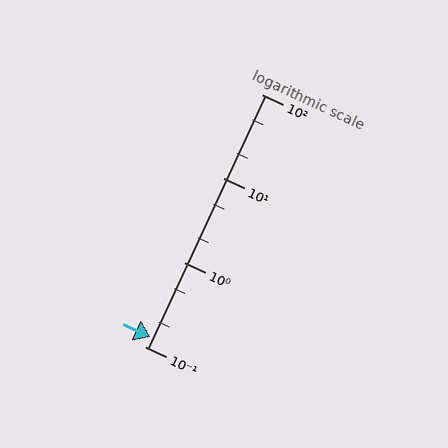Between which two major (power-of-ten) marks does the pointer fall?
The pointer is between 0.1 and 1.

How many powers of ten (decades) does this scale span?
The scale spans 3 decades, from 0.1 to 100.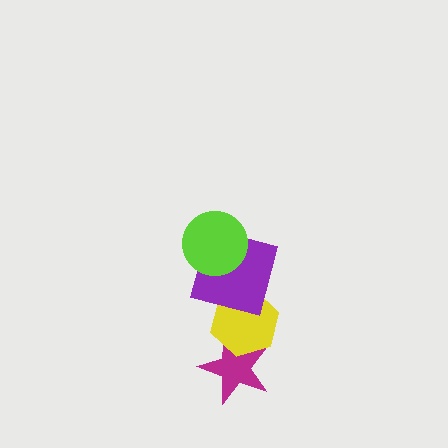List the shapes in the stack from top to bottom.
From top to bottom: the lime circle, the purple square, the yellow hexagon, the magenta star.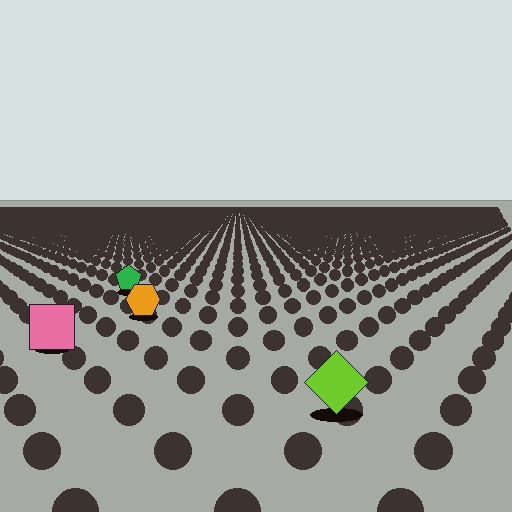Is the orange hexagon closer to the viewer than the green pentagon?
Yes. The orange hexagon is closer — you can tell from the texture gradient: the ground texture is coarser near it.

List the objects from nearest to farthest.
From nearest to farthest: the lime diamond, the pink square, the orange hexagon, the green pentagon.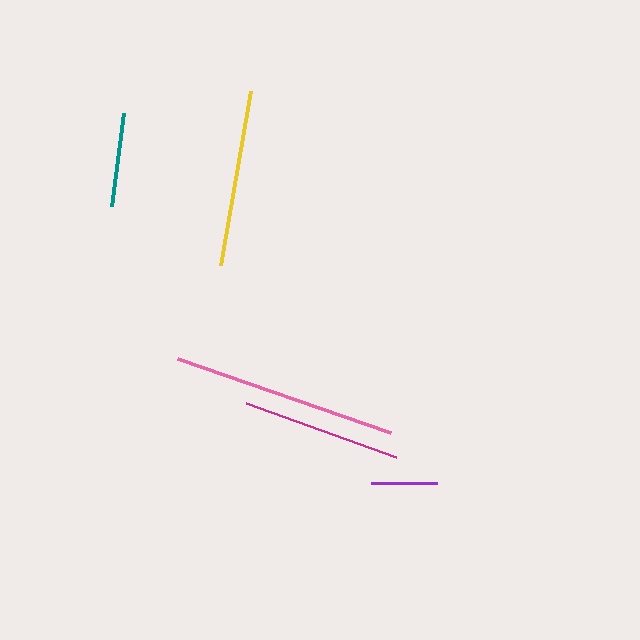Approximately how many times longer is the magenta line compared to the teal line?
The magenta line is approximately 1.7 times the length of the teal line.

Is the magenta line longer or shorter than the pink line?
The pink line is longer than the magenta line.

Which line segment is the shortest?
The purple line is the shortest at approximately 66 pixels.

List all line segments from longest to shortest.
From longest to shortest: pink, yellow, magenta, teal, purple.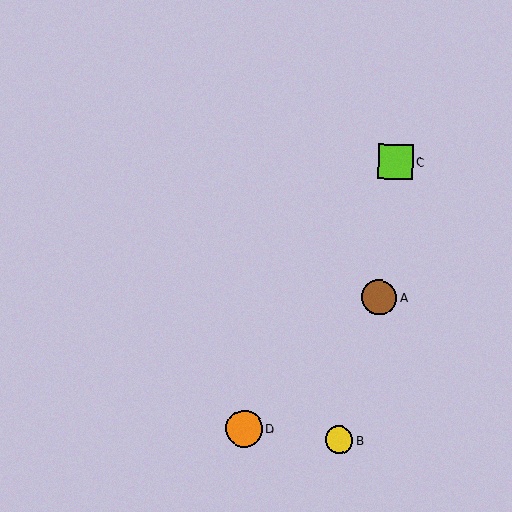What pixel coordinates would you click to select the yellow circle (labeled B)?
Click at (339, 440) to select the yellow circle B.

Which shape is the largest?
The orange circle (labeled D) is the largest.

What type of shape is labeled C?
Shape C is a lime square.